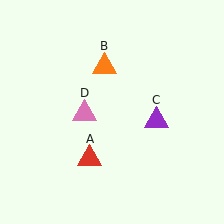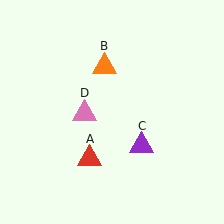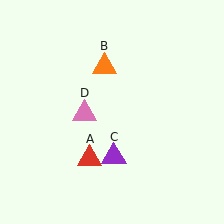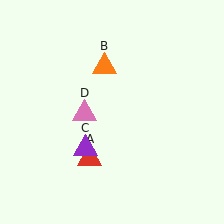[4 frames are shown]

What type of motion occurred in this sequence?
The purple triangle (object C) rotated clockwise around the center of the scene.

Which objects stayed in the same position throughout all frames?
Red triangle (object A) and orange triangle (object B) and pink triangle (object D) remained stationary.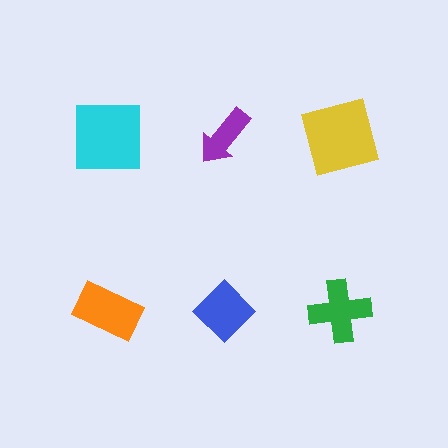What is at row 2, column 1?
An orange rectangle.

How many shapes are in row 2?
3 shapes.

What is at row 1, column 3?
A yellow square.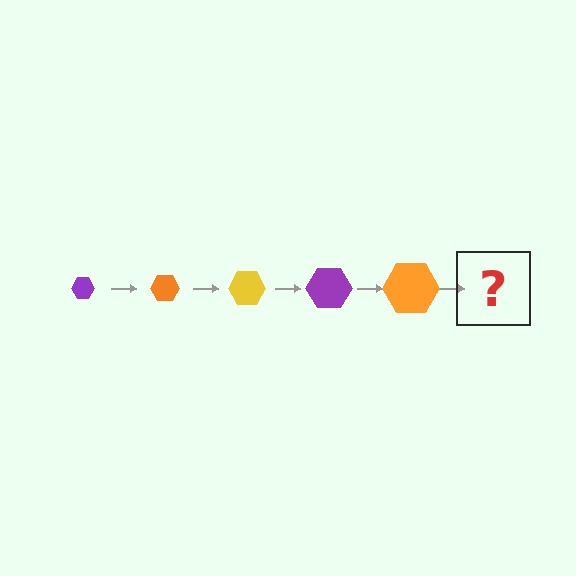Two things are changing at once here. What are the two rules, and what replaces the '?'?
The two rules are that the hexagon grows larger each step and the color cycles through purple, orange, and yellow. The '?' should be a yellow hexagon, larger than the previous one.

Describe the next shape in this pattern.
It should be a yellow hexagon, larger than the previous one.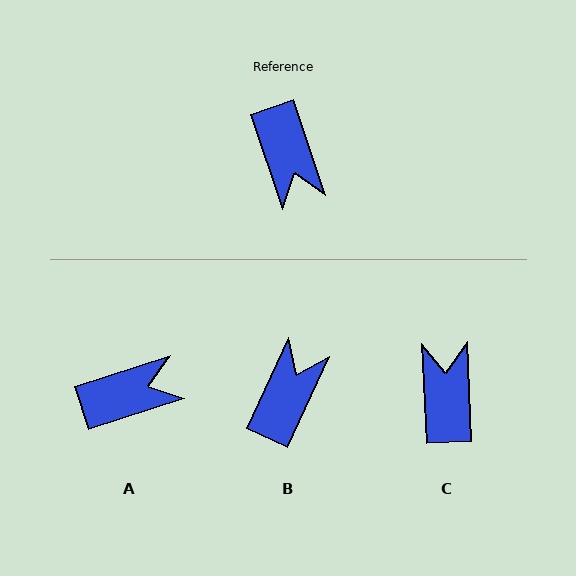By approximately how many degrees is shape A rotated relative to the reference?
Approximately 90 degrees counter-clockwise.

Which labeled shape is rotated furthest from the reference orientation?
C, about 164 degrees away.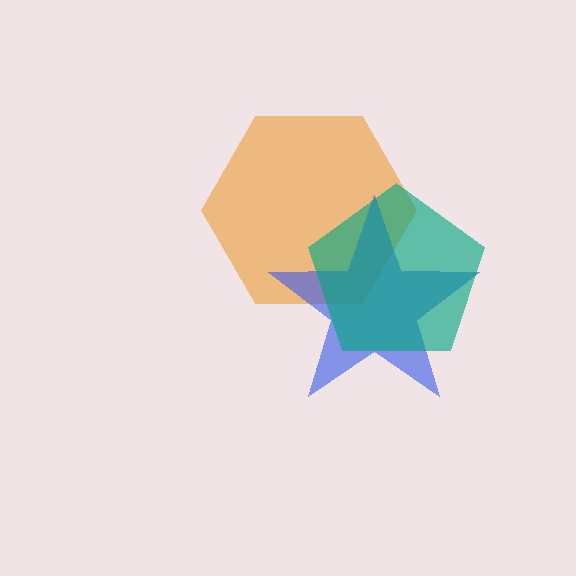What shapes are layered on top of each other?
The layered shapes are: an orange hexagon, a blue star, a teal pentagon.